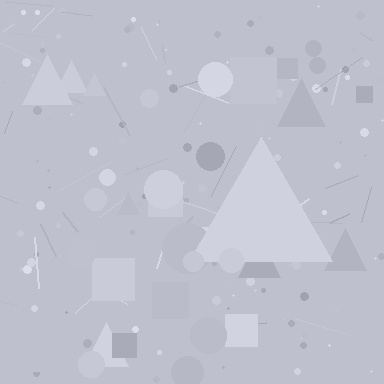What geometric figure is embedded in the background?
A triangle is embedded in the background.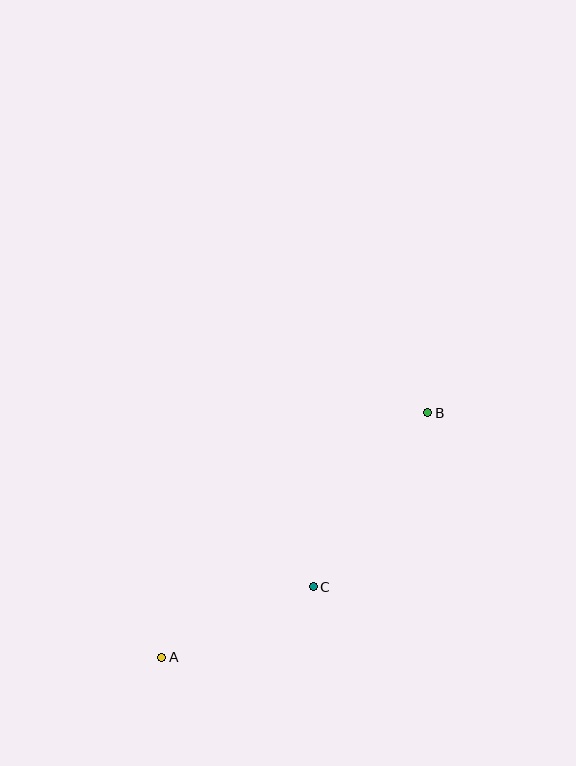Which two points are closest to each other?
Points A and C are closest to each other.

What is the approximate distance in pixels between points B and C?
The distance between B and C is approximately 208 pixels.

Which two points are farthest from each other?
Points A and B are farthest from each other.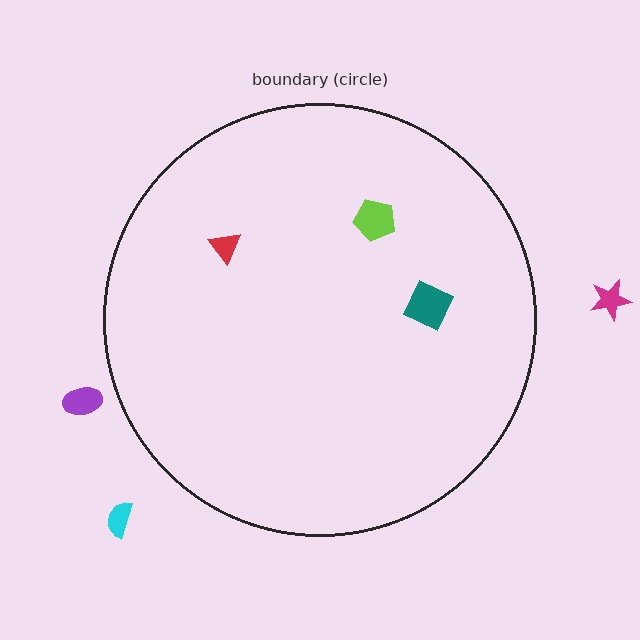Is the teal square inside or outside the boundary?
Inside.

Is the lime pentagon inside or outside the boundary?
Inside.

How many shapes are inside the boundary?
3 inside, 3 outside.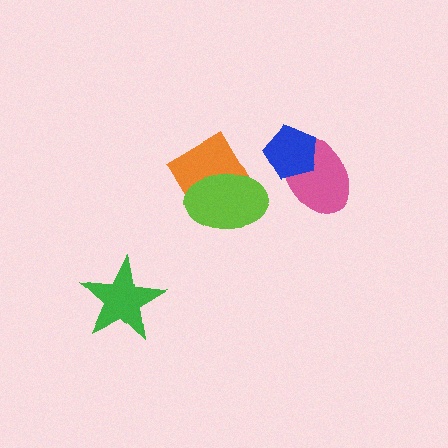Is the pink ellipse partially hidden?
Yes, it is partially covered by another shape.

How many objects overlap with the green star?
0 objects overlap with the green star.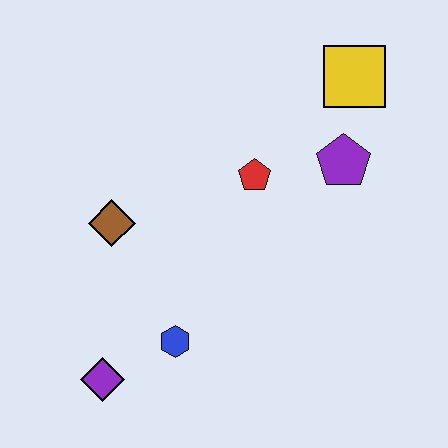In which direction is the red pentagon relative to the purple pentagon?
The red pentagon is to the left of the purple pentagon.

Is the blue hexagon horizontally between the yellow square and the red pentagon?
No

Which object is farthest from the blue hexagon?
The yellow square is farthest from the blue hexagon.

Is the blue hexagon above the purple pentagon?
No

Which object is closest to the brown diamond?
The blue hexagon is closest to the brown diamond.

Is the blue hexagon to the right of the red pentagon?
No